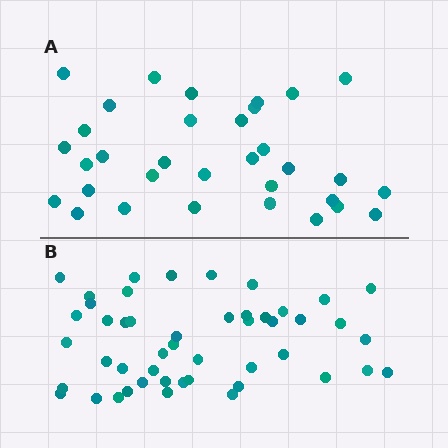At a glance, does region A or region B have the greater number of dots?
Region B (the bottom region) has more dots.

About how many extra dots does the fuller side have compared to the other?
Region B has approximately 15 more dots than region A.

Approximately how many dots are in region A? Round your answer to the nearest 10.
About 30 dots. (The exact count is 33, which rounds to 30.)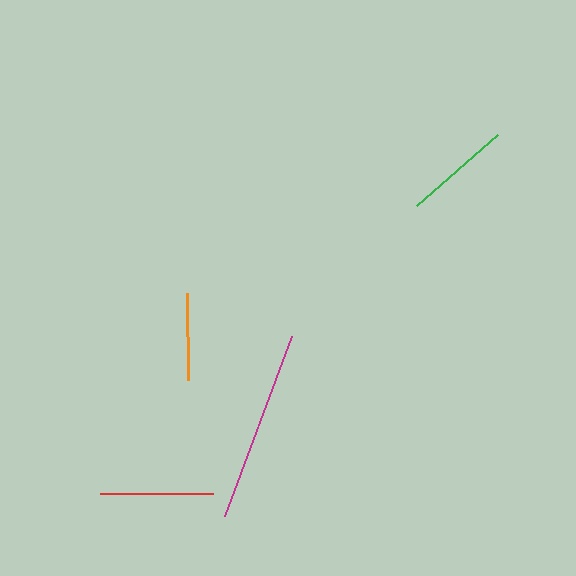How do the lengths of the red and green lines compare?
The red and green lines are approximately the same length.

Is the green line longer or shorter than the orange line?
The green line is longer than the orange line.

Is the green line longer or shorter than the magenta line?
The magenta line is longer than the green line.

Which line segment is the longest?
The magenta line is the longest at approximately 192 pixels.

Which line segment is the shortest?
The orange line is the shortest at approximately 87 pixels.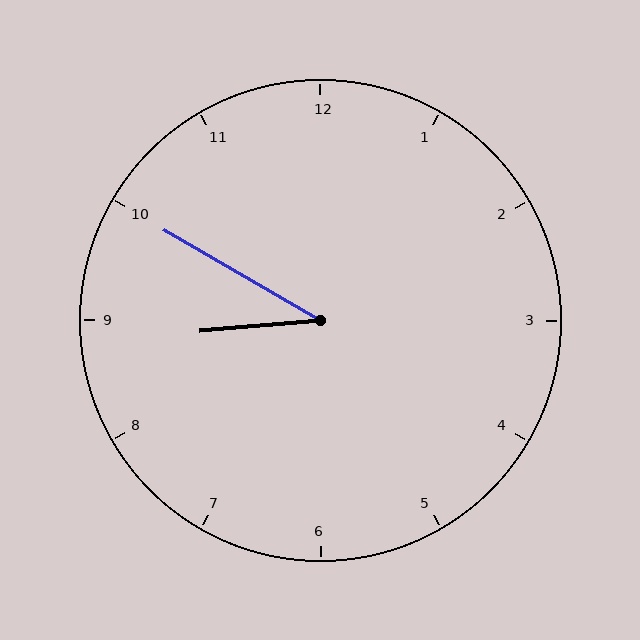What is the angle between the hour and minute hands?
Approximately 35 degrees.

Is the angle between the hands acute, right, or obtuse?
It is acute.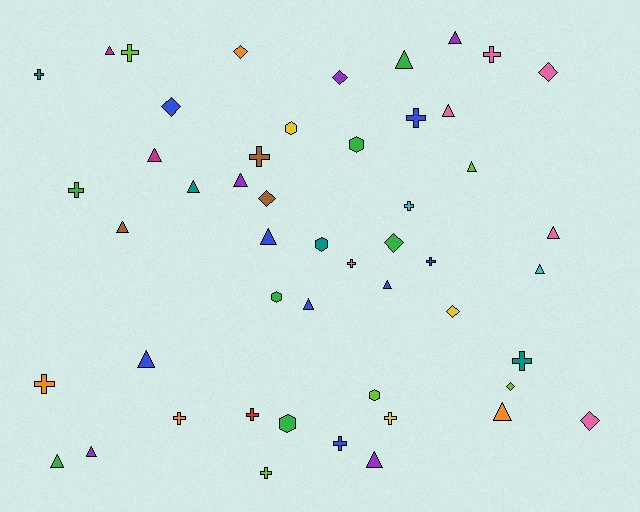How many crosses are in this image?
There are 16 crosses.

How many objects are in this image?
There are 50 objects.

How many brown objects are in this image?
There are 3 brown objects.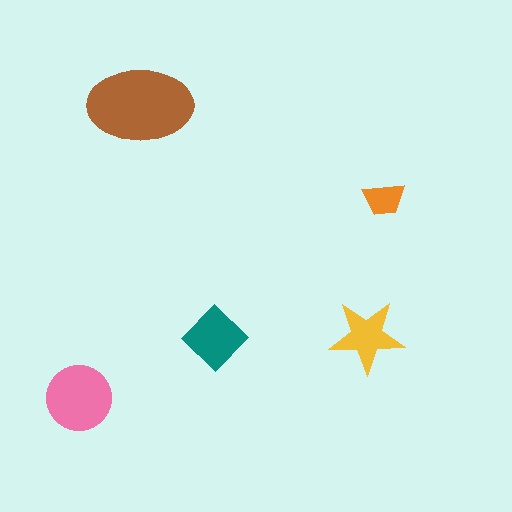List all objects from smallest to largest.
The orange trapezoid, the yellow star, the teal diamond, the pink circle, the brown ellipse.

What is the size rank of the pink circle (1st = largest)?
2nd.